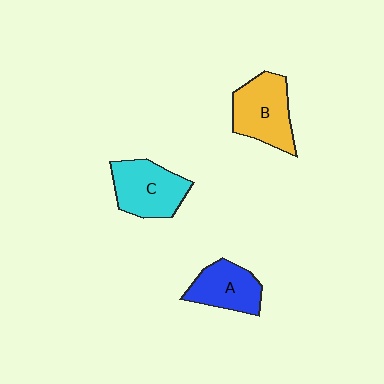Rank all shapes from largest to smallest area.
From largest to smallest: B (yellow), C (cyan), A (blue).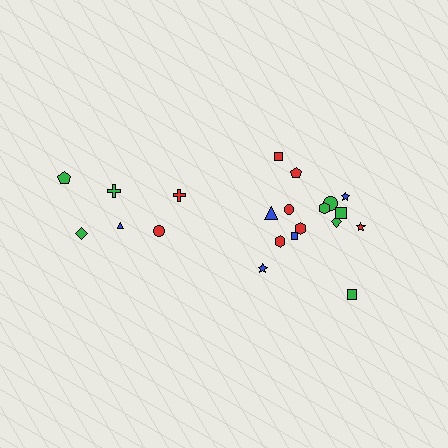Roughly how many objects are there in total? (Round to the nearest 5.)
Roughly 20 objects in total.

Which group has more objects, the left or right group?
The right group.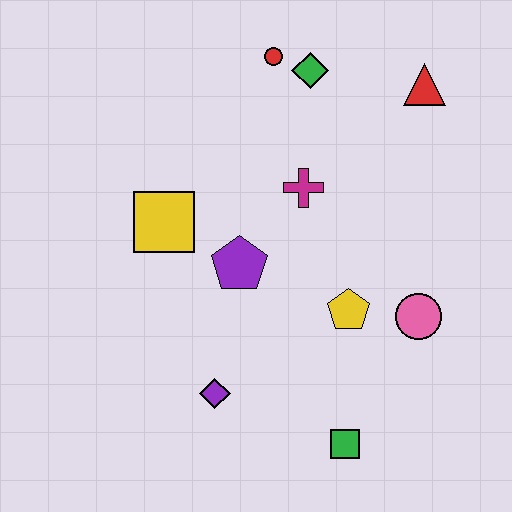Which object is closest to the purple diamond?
The purple pentagon is closest to the purple diamond.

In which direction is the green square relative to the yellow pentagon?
The green square is below the yellow pentagon.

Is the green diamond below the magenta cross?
No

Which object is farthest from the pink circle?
The red circle is farthest from the pink circle.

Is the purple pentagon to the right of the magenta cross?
No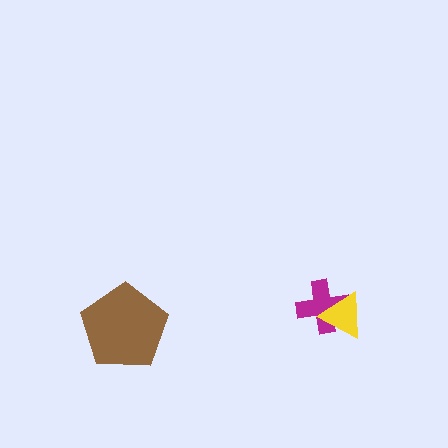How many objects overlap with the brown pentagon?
0 objects overlap with the brown pentagon.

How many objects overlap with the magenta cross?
1 object overlaps with the magenta cross.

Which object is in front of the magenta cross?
The yellow triangle is in front of the magenta cross.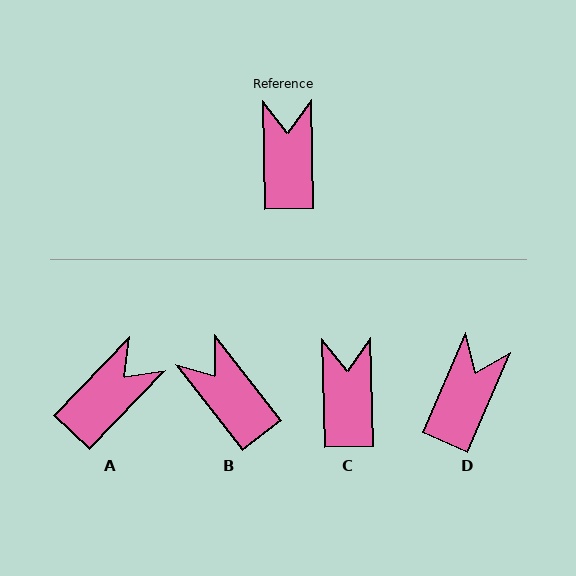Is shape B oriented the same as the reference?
No, it is off by about 37 degrees.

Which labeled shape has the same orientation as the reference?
C.